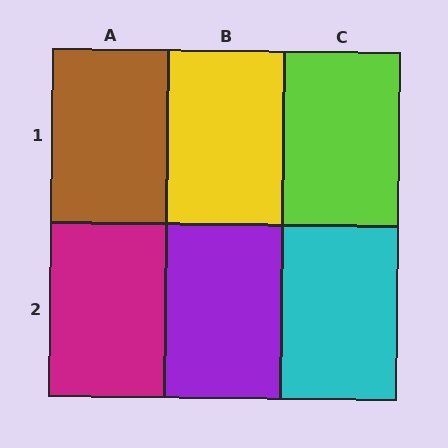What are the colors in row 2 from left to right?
Magenta, purple, cyan.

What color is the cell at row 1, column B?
Yellow.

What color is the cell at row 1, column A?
Brown.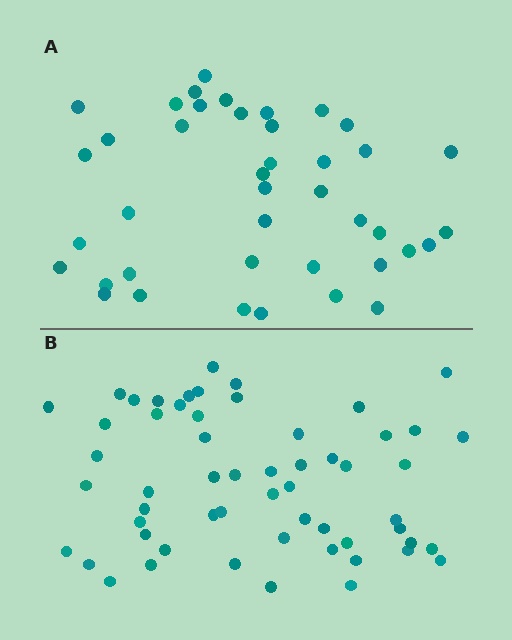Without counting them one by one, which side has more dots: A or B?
Region B (the bottom region) has more dots.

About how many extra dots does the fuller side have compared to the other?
Region B has approximately 15 more dots than region A.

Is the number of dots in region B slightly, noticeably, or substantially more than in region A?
Region B has noticeably more, but not dramatically so. The ratio is roughly 1.4 to 1.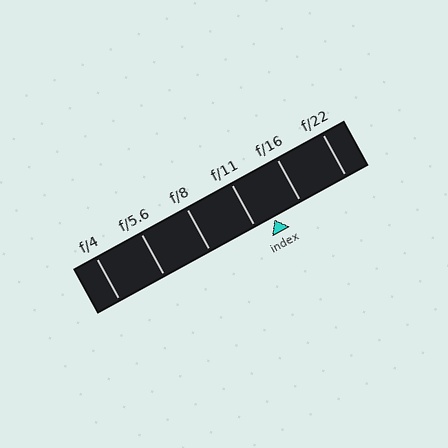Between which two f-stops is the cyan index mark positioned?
The index mark is between f/11 and f/16.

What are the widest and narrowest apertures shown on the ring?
The widest aperture shown is f/4 and the narrowest is f/22.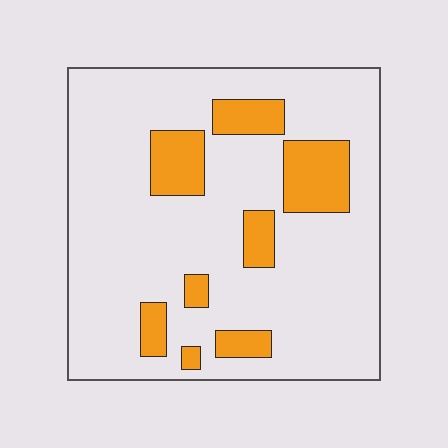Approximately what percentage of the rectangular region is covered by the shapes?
Approximately 20%.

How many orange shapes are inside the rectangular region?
8.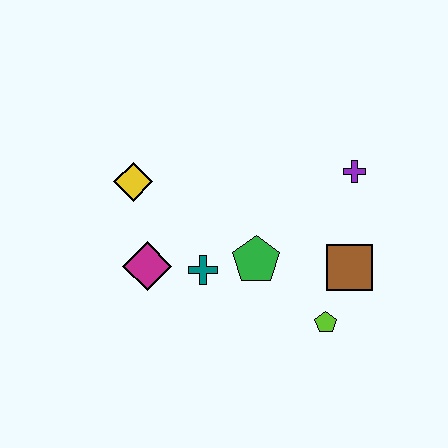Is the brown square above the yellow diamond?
No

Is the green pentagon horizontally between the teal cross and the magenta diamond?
No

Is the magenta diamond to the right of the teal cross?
No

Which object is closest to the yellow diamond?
The magenta diamond is closest to the yellow diamond.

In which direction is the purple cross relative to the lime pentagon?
The purple cross is above the lime pentagon.